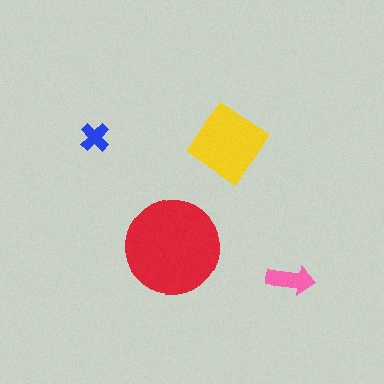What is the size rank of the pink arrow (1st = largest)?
3rd.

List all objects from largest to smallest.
The red circle, the yellow diamond, the pink arrow, the blue cross.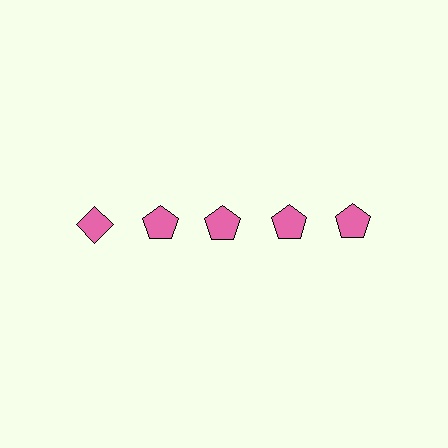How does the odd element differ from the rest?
It has a different shape: diamond instead of pentagon.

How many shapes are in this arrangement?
There are 5 shapes arranged in a grid pattern.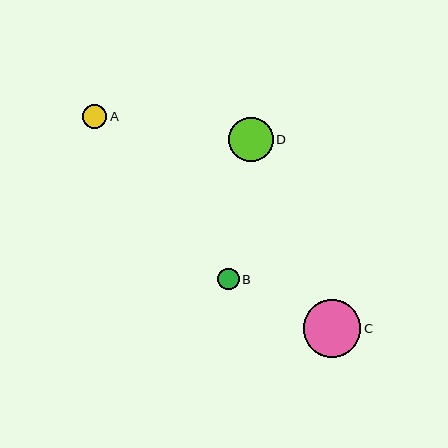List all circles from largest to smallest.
From largest to smallest: C, D, A, B.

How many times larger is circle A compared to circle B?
Circle A is approximately 1.1 times the size of circle B.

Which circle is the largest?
Circle C is the largest with a size of approximately 57 pixels.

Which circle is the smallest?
Circle B is the smallest with a size of approximately 21 pixels.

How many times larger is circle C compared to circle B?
Circle C is approximately 2.7 times the size of circle B.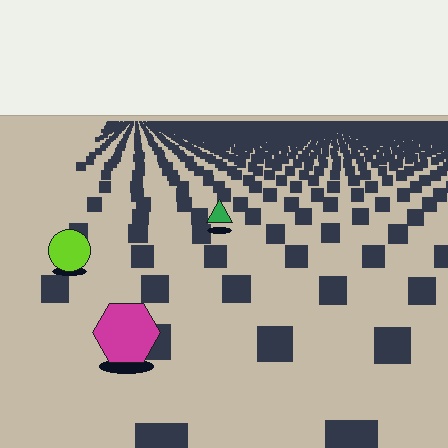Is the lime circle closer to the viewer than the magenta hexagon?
No. The magenta hexagon is closer — you can tell from the texture gradient: the ground texture is coarser near it.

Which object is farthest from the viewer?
The green triangle is farthest from the viewer. It appears smaller and the ground texture around it is denser.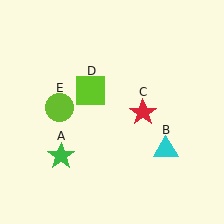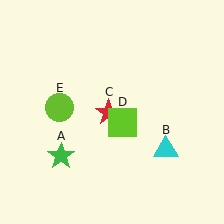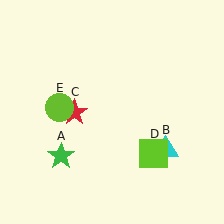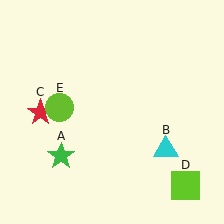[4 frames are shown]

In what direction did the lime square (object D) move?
The lime square (object D) moved down and to the right.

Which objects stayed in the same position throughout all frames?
Green star (object A) and cyan triangle (object B) and lime circle (object E) remained stationary.